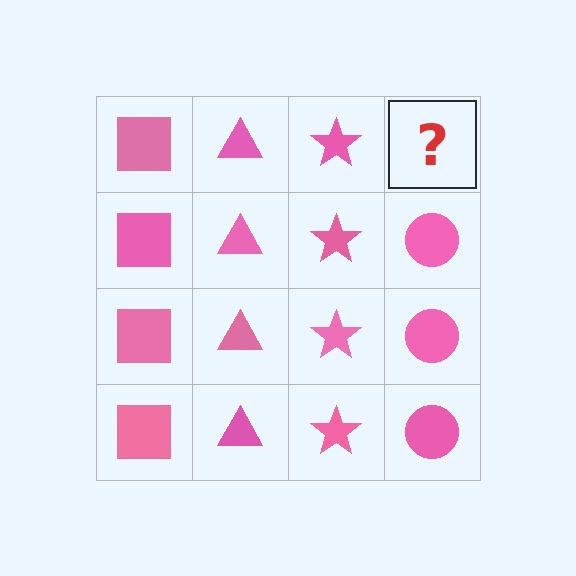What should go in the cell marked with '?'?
The missing cell should contain a pink circle.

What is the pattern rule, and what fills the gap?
The rule is that each column has a consistent shape. The gap should be filled with a pink circle.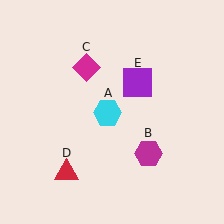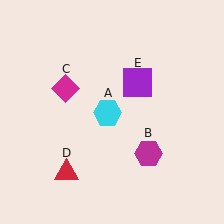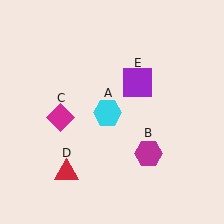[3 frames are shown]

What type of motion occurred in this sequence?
The magenta diamond (object C) rotated counterclockwise around the center of the scene.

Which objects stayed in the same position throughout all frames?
Cyan hexagon (object A) and magenta hexagon (object B) and red triangle (object D) and purple square (object E) remained stationary.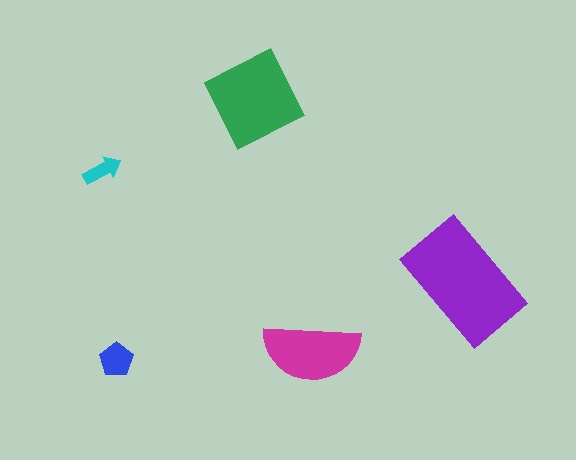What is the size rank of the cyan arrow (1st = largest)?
5th.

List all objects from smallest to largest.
The cyan arrow, the blue pentagon, the magenta semicircle, the green diamond, the purple rectangle.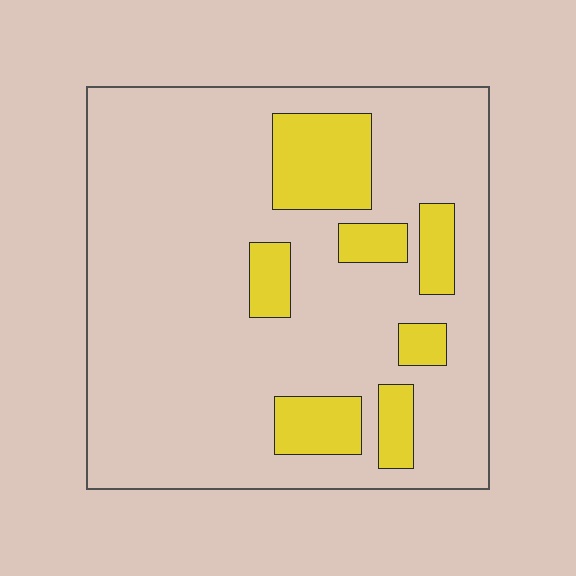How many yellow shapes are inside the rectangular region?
7.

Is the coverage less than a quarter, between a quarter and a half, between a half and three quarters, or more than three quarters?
Less than a quarter.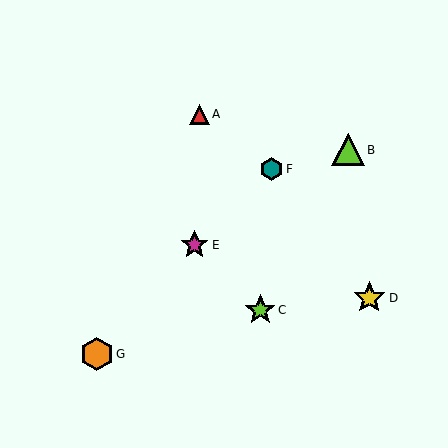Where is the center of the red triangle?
The center of the red triangle is at (199, 114).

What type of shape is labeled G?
Shape G is an orange hexagon.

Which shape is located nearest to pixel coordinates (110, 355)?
The orange hexagon (labeled G) at (97, 354) is nearest to that location.